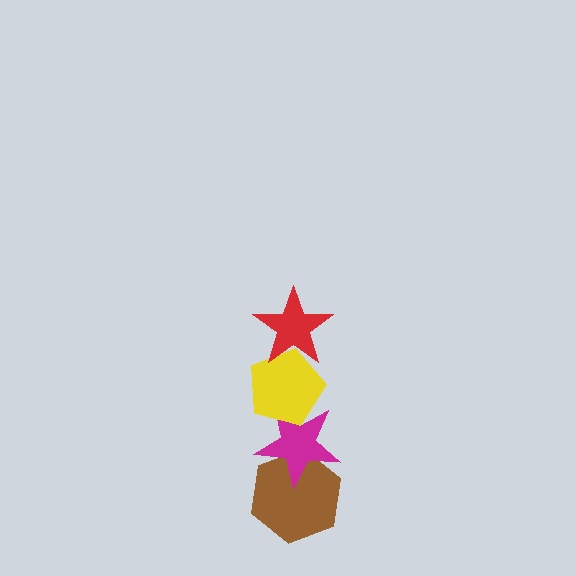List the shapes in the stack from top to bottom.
From top to bottom: the red star, the yellow pentagon, the magenta star, the brown hexagon.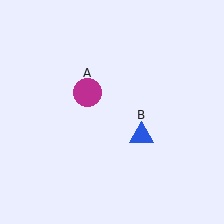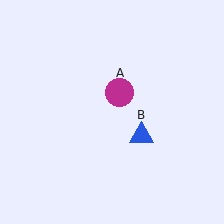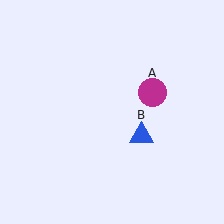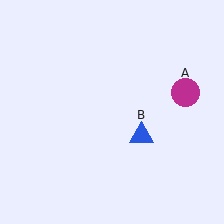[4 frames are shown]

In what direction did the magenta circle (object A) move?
The magenta circle (object A) moved right.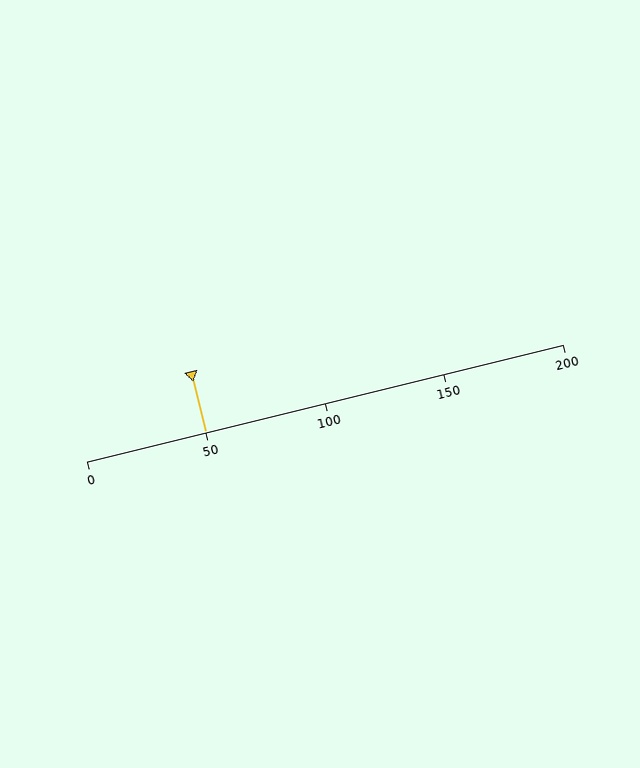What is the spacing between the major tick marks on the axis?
The major ticks are spaced 50 apart.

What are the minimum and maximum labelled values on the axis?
The axis runs from 0 to 200.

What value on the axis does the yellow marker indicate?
The marker indicates approximately 50.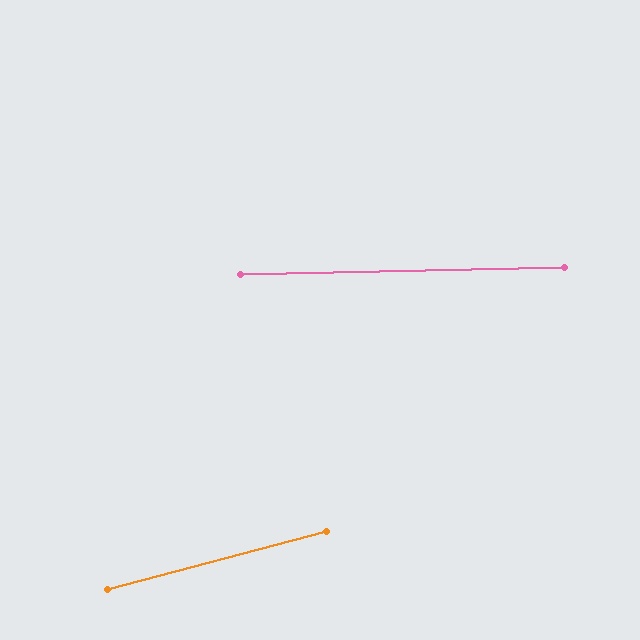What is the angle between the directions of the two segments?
Approximately 14 degrees.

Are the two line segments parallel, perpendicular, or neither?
Neither parallel nor perpendicular — they differ by about 14°.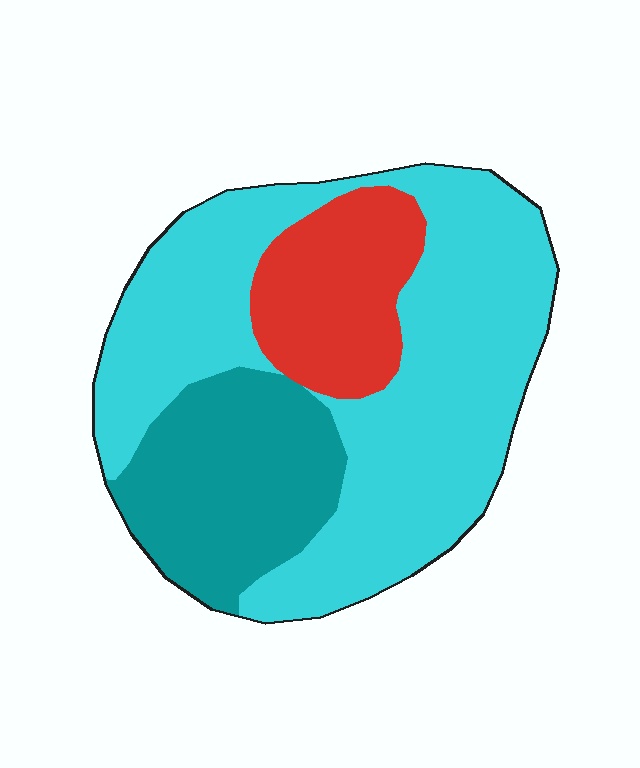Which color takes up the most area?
Cyan, at roughly 60%.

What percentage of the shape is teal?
Teal covers roughly 25% of the shape.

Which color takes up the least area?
Red, at roughly 15%.